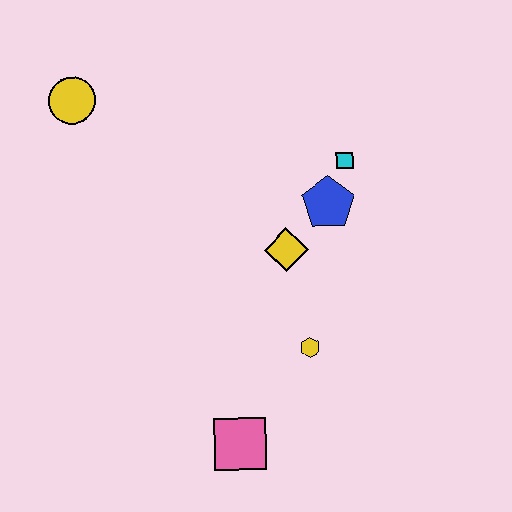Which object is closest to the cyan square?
The blue pentagon is closest to the cyan square.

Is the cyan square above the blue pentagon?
Yes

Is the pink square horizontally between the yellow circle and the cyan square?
Yes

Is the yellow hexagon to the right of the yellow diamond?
Yes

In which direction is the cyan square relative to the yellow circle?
The cyan square is to the right of the yellow circle.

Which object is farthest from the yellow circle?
The pink square is farthest from the yellow circle.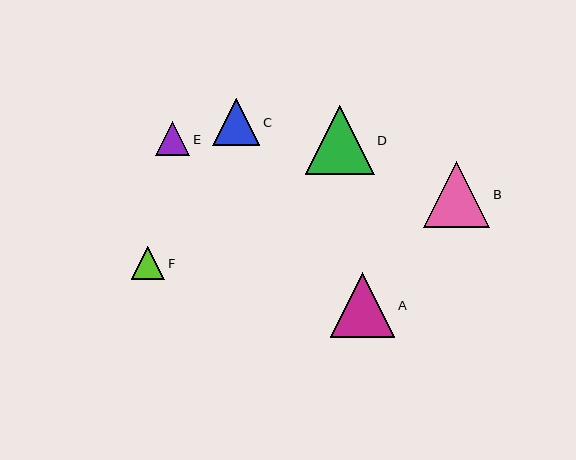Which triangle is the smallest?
Triangle F is the smallest with a size of approximately 33 pixels.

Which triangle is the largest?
Triangle D is the largest with a size of approximately 69 pixels.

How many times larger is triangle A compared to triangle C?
Triangle A is approximately 1.4 times the size of triangle C.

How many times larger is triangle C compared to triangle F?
Triangle C is approximately 1.4 times the size of triangle F.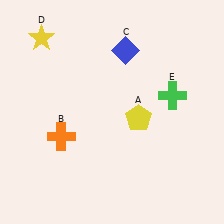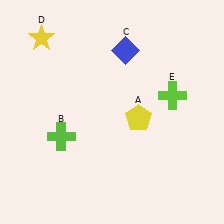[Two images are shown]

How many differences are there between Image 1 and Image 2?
There are 2 differences between the two images.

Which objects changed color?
B changed from orange to lime. E changed from green to lime.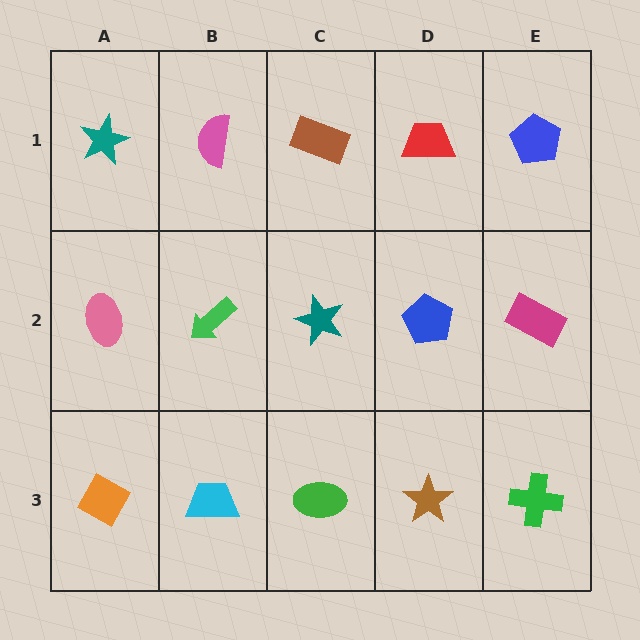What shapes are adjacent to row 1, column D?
A blue pentagon (row 2, column D), a brown rectangle (row 1, column C), a blue pentagon (row 1, column E).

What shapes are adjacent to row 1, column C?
A teal star (row 2, column C), a pink semicircle (row 1, column B), a red trapezoid (row 1, column D).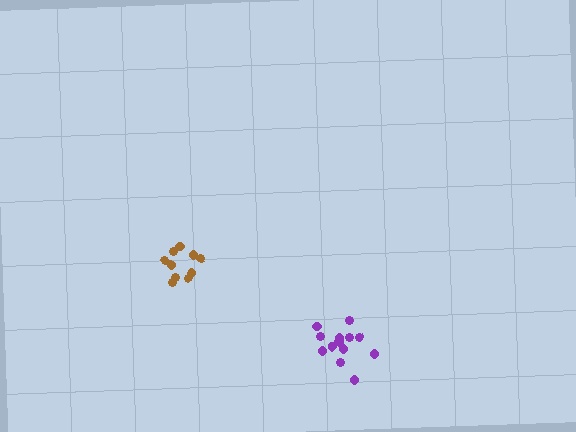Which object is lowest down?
The purple cluster is bottommost.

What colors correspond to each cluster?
The clusters are colored: brown, purple.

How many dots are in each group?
Group 1: 10 dots, Group 2: 13 dots (23 total).